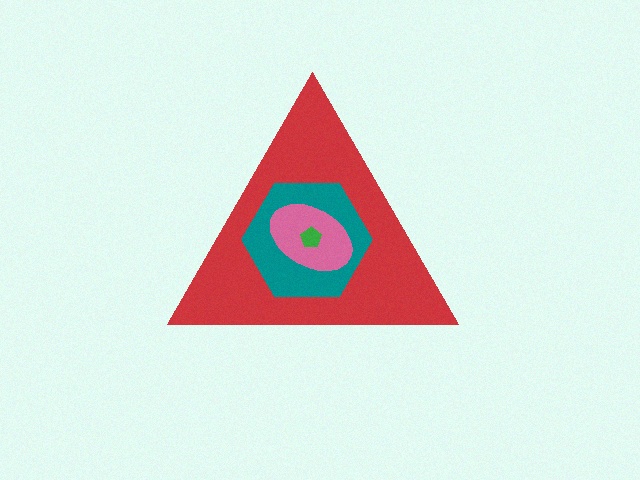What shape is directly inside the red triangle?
The teal hexagon.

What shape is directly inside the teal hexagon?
The pink ellipse.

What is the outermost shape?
The red triangle.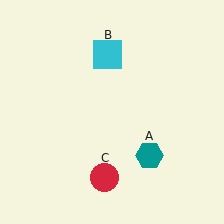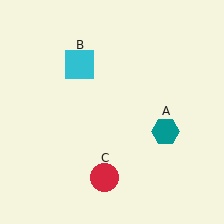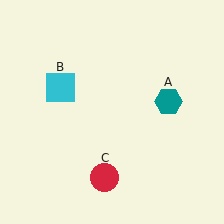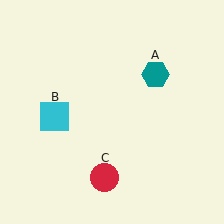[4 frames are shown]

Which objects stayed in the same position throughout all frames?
Red circle (object C) remained stationary.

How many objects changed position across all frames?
2 objects changed position: teal hexagon (object A), cyan square (object B).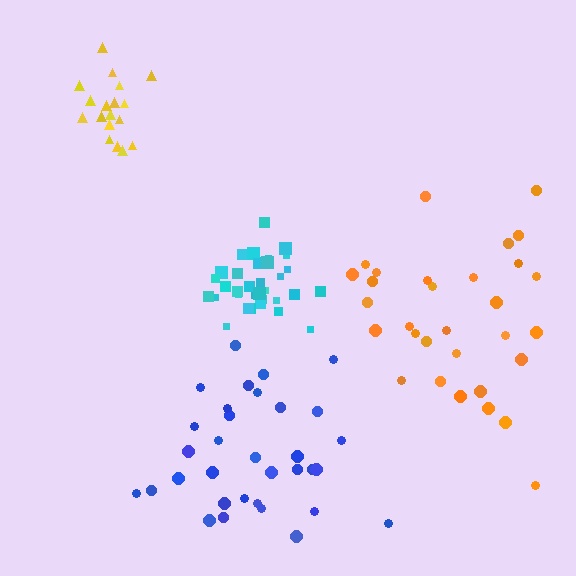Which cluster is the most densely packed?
Cyan.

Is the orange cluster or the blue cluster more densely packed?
Blue.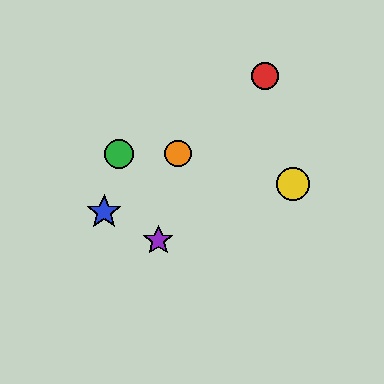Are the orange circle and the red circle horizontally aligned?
No, the orange circle is at y≈154 and the red circle is at y≈76.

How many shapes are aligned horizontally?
2 shapes (the green circle, the orange circle) are aligned horizontally.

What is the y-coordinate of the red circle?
The red circle is at y≈76.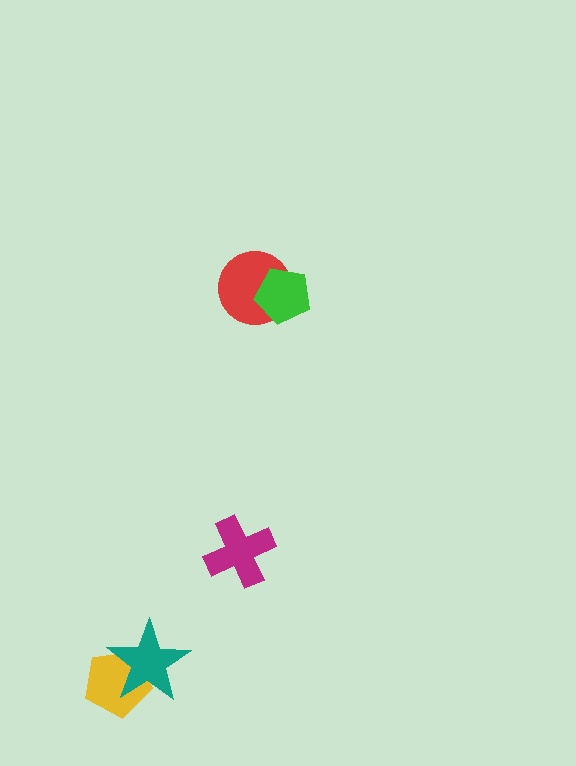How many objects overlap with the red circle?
1 object overlaps with the red circle.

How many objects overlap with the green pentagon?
1 object overlaps with the green pentagon.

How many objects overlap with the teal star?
1 object overlaps with the teal star.